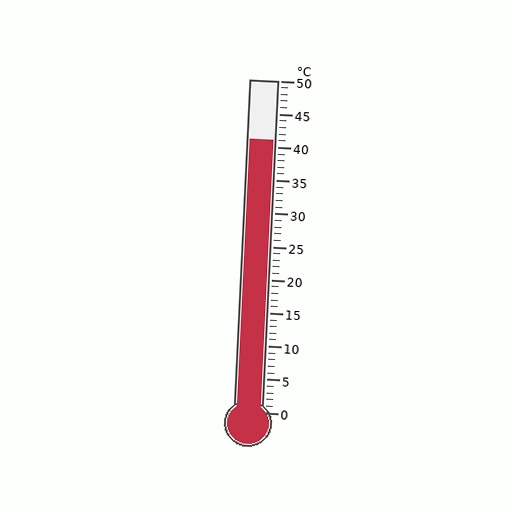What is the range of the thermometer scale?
The thermometer scale ranges from 0°C to 50°C.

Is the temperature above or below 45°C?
The temperature is below 45°C.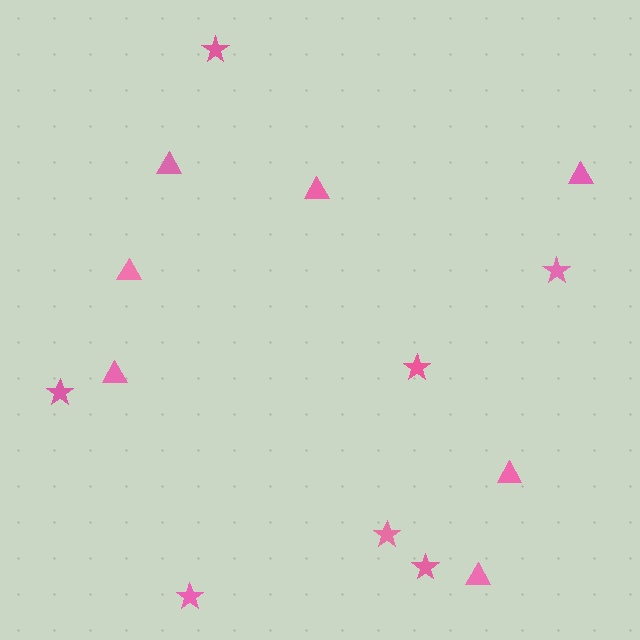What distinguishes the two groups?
There are 2 groups: one group of stars (7) and one group of triangles (7).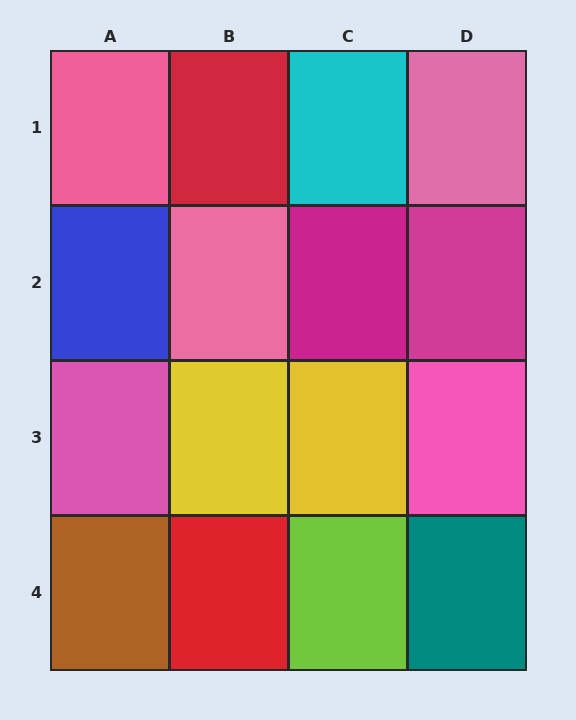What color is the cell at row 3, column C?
Yellow.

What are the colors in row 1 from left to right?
Pink, red, cyan, pink.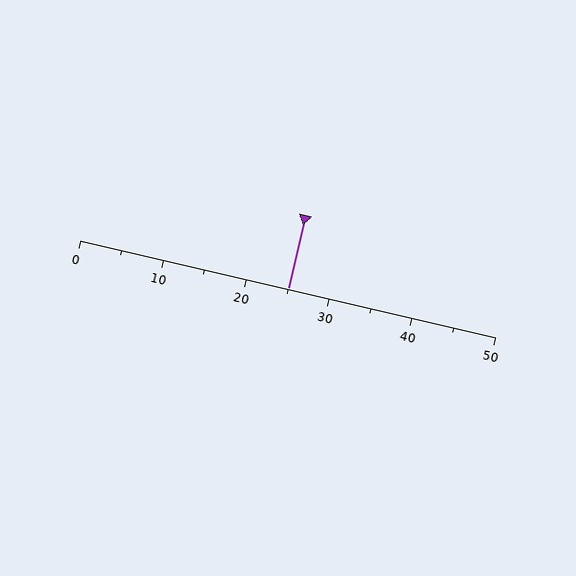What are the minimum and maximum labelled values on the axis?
The axis runs from 0 to 50.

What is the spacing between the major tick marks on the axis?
The major ticks are spaced 10 apart.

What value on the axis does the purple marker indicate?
The marker indicates approximately 25.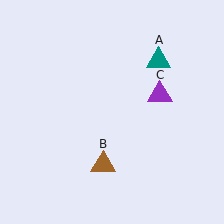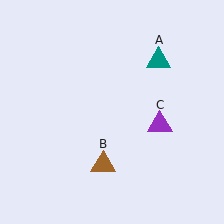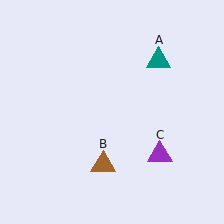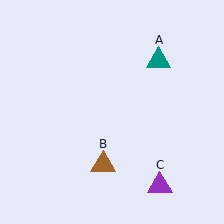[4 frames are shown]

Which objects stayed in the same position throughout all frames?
Teal triangle (object A) and brown triangle (object B) remained stationary.